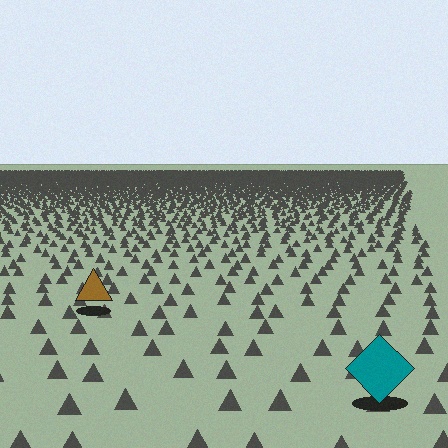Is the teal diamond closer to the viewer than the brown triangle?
Yes. The teal diamond is closer — you can tell from the texture gradient: the ground texture is coarser near it.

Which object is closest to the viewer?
The teal diamond is closest. The texture marks near it are larger and more spread out.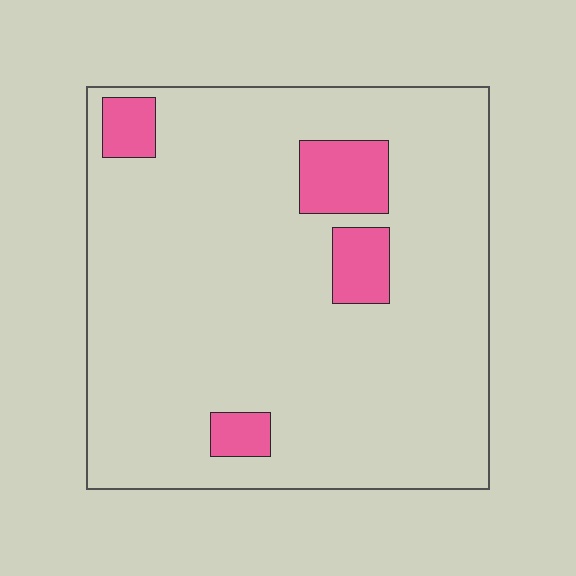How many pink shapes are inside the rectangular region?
4.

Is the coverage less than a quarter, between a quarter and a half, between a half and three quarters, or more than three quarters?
Less than a quarter.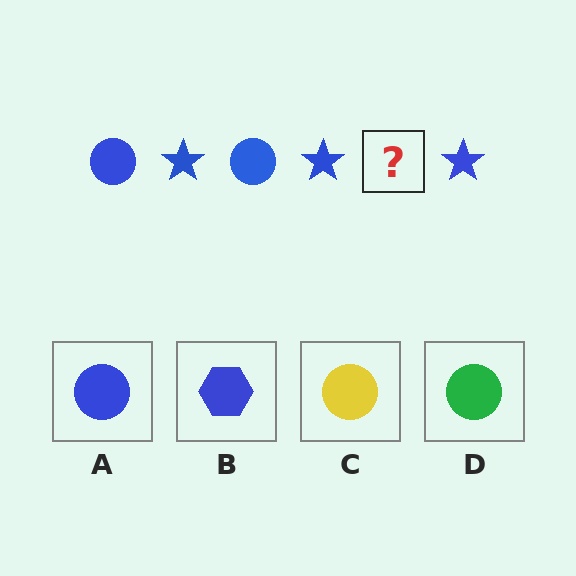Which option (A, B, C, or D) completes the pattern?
A.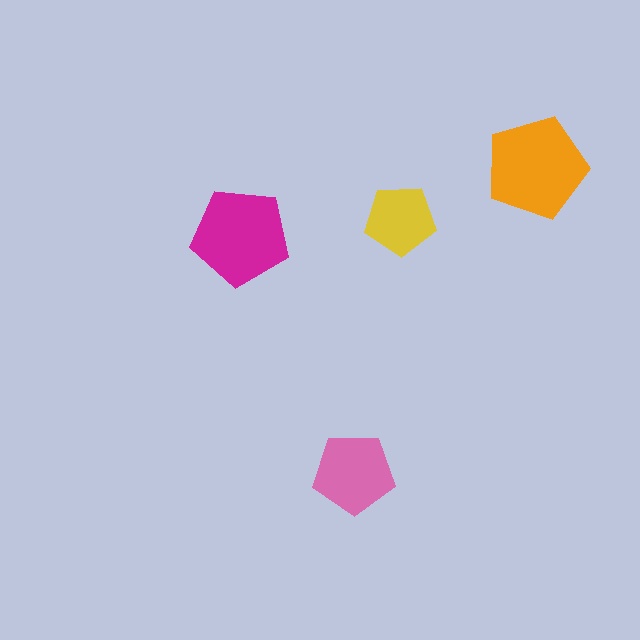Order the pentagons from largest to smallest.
the orange one, the magenta one, the pink one, the yellow one.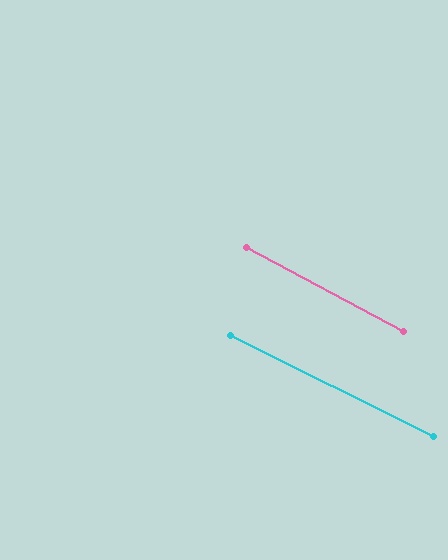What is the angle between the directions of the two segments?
Approximately 2 degrees.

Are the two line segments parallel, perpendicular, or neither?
Parallel — their directions differ by only 1.9°.